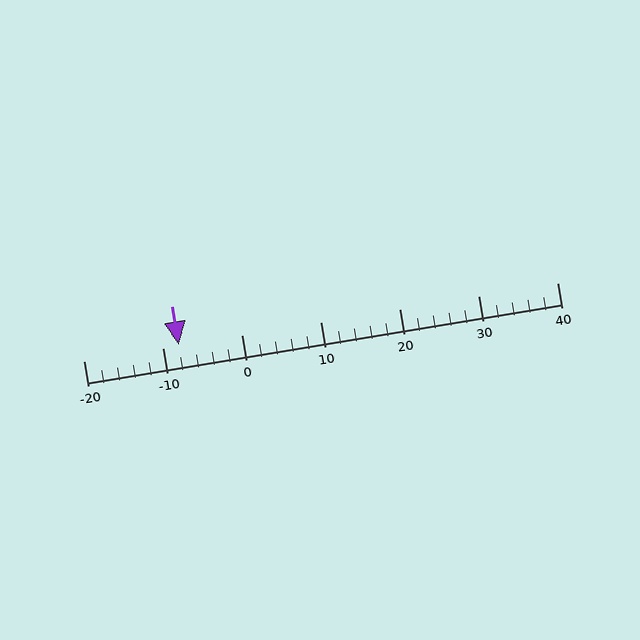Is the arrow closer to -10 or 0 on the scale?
The arrow is closer to -10.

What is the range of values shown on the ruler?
The ruler shows values from -20 to 40.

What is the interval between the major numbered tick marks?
The major tick marks are spaced 10 units apart.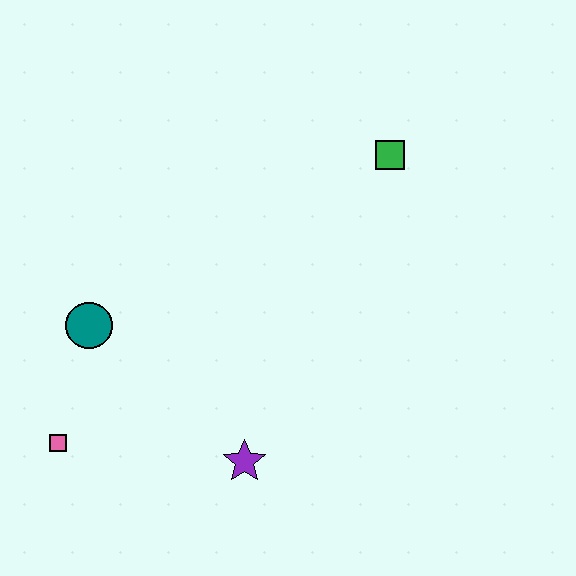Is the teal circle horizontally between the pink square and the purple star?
Yes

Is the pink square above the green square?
No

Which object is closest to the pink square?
The teal circle is closest to the pink square.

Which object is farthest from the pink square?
The green square is farthest from the pink square.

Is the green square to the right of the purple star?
Yes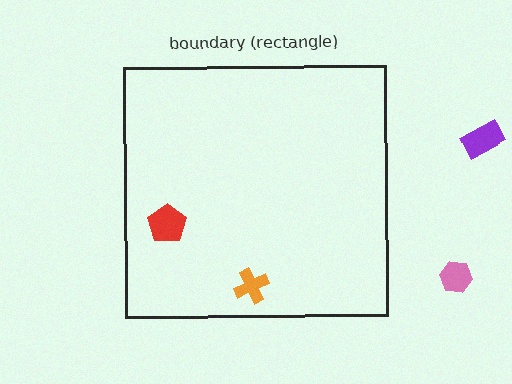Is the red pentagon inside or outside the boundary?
Inside.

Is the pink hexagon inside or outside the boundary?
Outside.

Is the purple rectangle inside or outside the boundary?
Outside.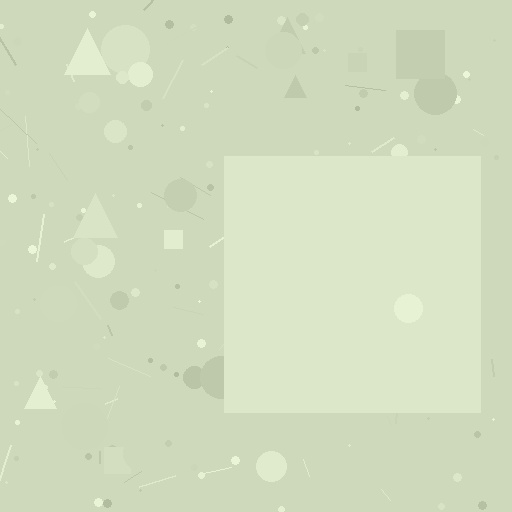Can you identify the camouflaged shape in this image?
The camouflaged shape is a square.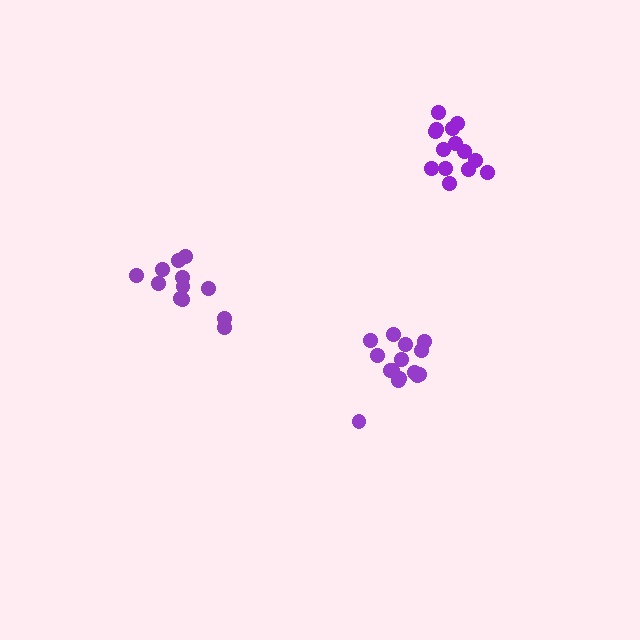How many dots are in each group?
Group 1: 12 dots, Group 2: 15 dots, Group 3: 14 dots (41 total).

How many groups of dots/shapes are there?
There are 3 groups.